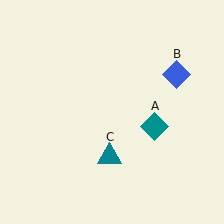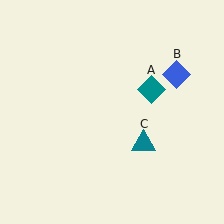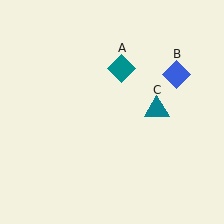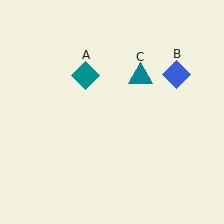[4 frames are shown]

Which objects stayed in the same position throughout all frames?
Blue diamond (object B) remained stationary.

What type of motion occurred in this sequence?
The teal diamond (object A), teal triangle (object C) rotated counterclockwise around the center of the scene.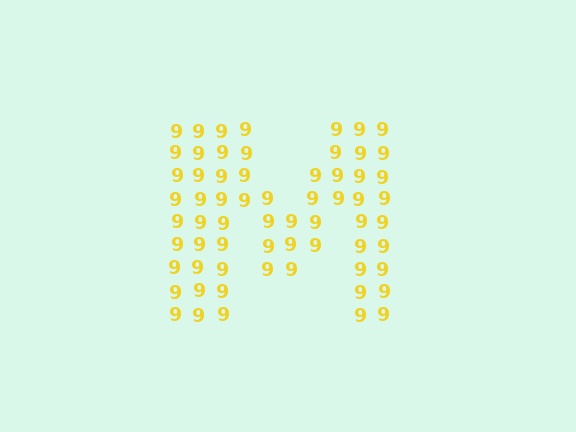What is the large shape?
The large shape is the letter M.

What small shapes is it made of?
It is made of small digit 9's.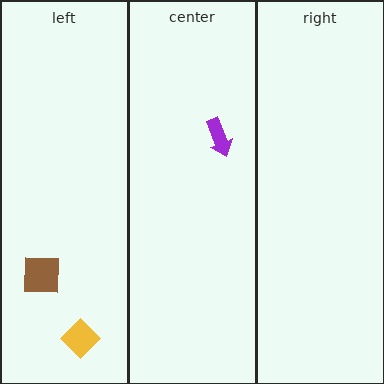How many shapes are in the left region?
2.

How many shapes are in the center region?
1.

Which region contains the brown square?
The left region.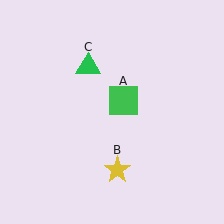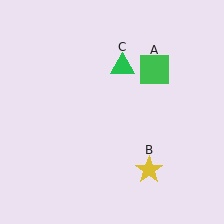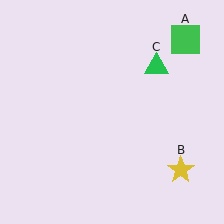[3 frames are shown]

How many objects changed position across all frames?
3 objects changed position: green square (object A), yellow star (object B), green triangle (object C).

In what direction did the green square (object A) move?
The green square (object A) moved up and to the right.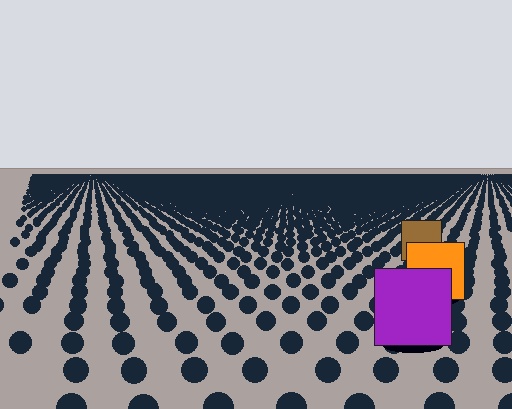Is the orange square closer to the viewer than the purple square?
No. The purple square is closer — you can tell from the texture gradient: the ground texture is coarser near it.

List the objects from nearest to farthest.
From nearest to farthest: the purple square, the orange square, the brown square.